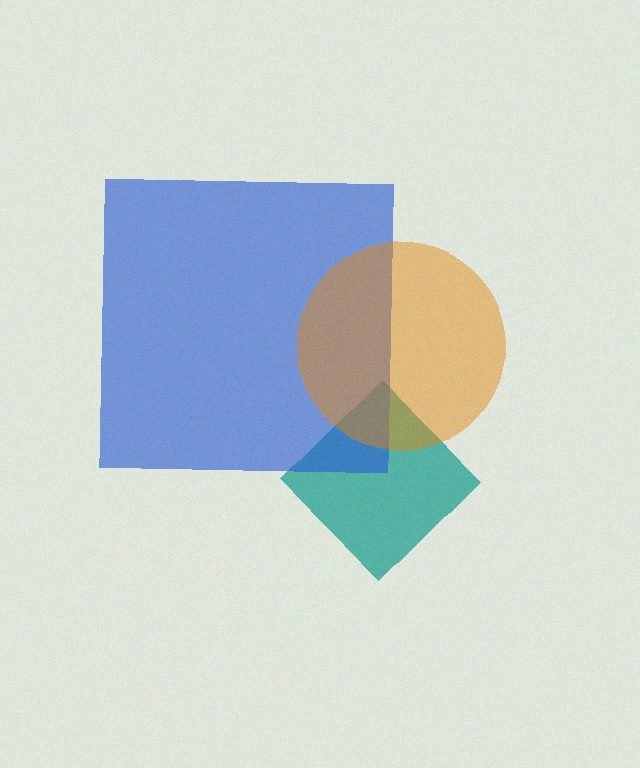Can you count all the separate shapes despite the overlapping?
Yes, there are 3 separate shapes.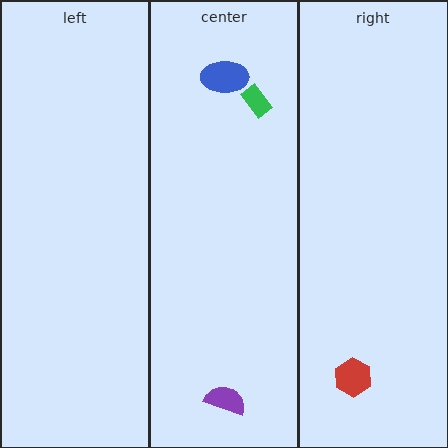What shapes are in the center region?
The purple semicircle, the green rectangle, the blue ellipse.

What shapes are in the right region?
The red hexagon.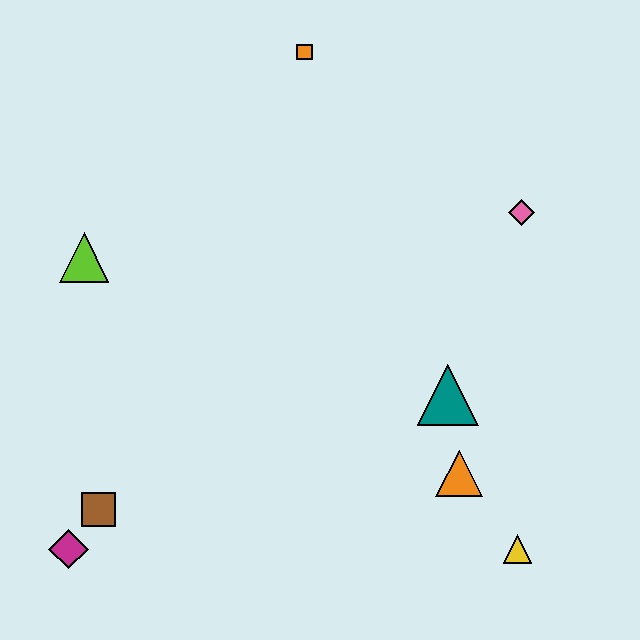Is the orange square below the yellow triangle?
No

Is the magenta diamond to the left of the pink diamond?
Yes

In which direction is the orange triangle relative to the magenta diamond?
The orange triangle is to the right of the magenta diamond.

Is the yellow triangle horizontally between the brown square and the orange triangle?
No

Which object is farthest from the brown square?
The pink diamond is farthest from the brown square.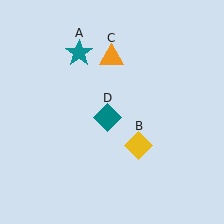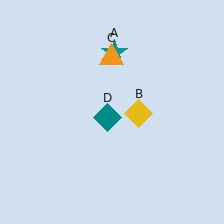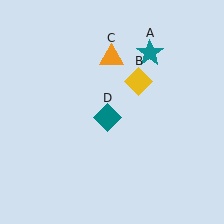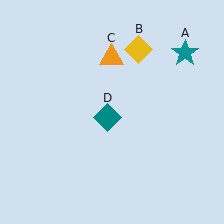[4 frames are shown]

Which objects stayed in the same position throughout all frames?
Orange triangle (object C) and teal diamond (object D) remained stationary.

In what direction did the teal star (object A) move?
The teal star (object A) moved right.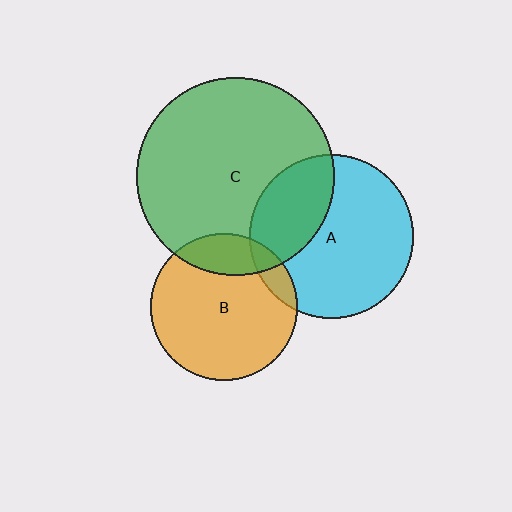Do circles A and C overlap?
Yes.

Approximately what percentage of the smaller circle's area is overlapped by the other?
Approximately 30%.